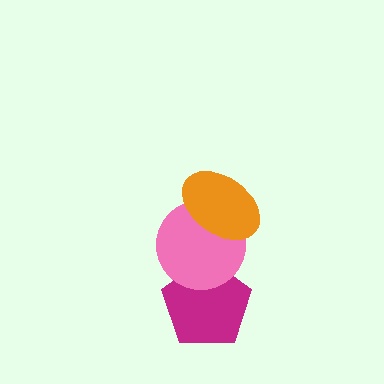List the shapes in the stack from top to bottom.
From top to bottom: the orange ellipse, the pink circle, the magenta pentagon.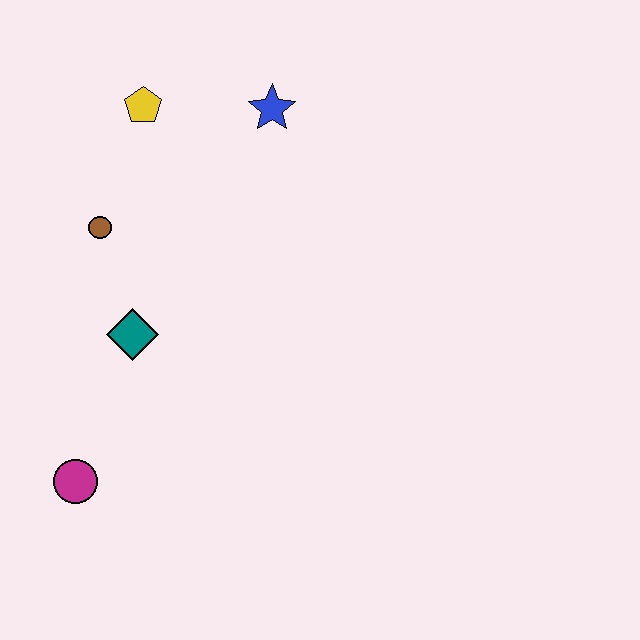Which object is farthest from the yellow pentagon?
The magenta circle is farthest from the yellow pentagon.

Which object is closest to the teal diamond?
The brown circle is closest to the teal diamond.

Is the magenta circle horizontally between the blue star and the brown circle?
No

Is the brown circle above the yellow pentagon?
No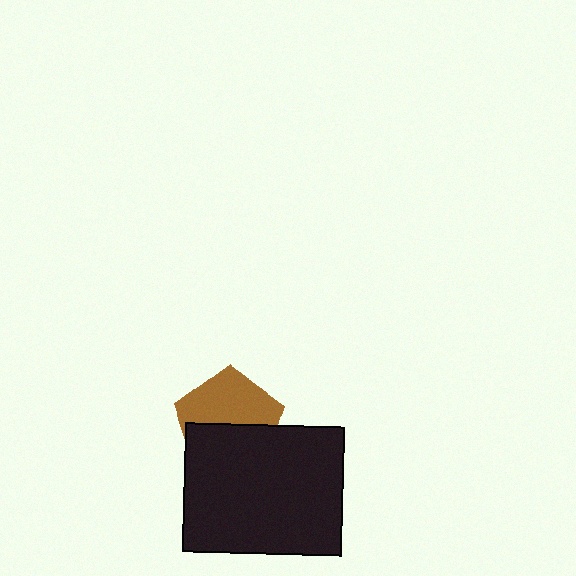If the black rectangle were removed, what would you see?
You would see the complete brown pentagon.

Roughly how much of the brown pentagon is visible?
About half of it is visible (roughly 53%).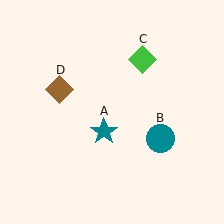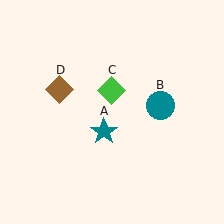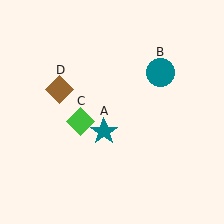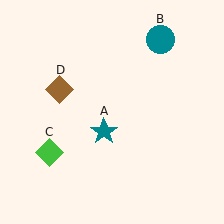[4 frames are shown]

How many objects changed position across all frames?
2 objects changed position: teal circle (object B), green diamond (object C).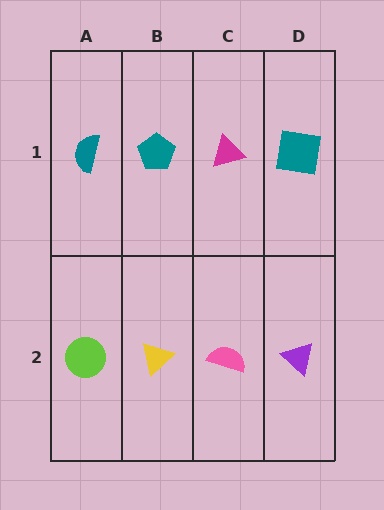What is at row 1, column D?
A teal square.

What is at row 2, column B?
A yellow triangle.